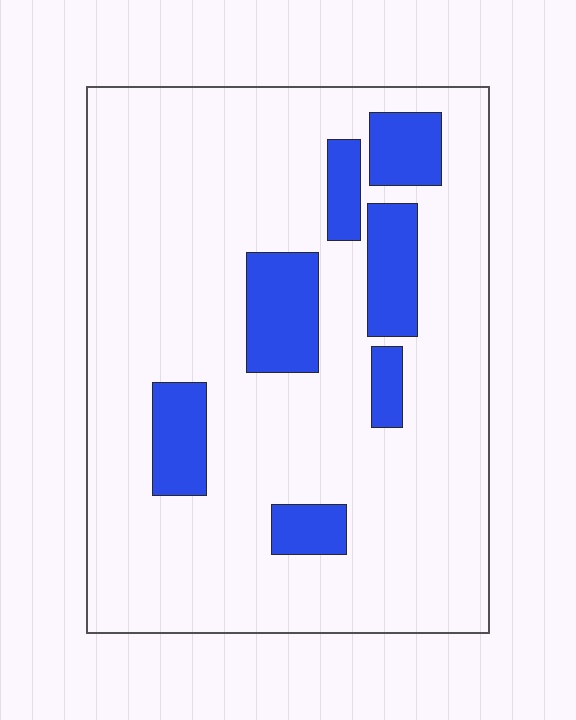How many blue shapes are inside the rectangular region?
7.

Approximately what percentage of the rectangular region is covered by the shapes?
Approximately 15%.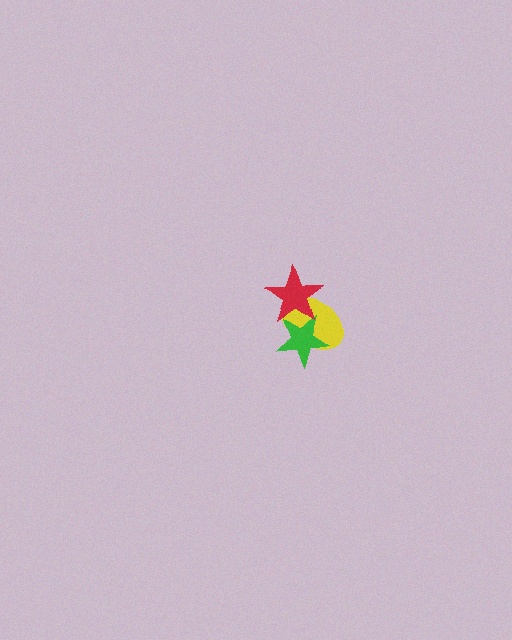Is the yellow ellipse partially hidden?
Yes, it is partially covered by another shape.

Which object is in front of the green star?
The red star is in front of the green star.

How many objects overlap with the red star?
2 objects overlap with the red star.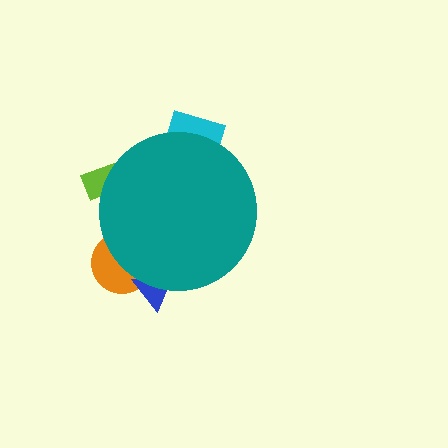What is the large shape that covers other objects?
A teal circle.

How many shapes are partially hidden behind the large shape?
4 shapes are partially hidden.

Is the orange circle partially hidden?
Yes, the orange circle is partially hidden behind the teal circle.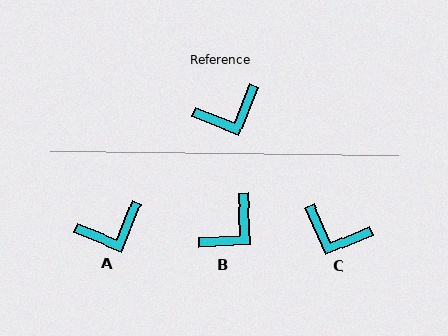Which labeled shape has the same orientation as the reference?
A.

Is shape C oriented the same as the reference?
No, it is off by about 45 degrees.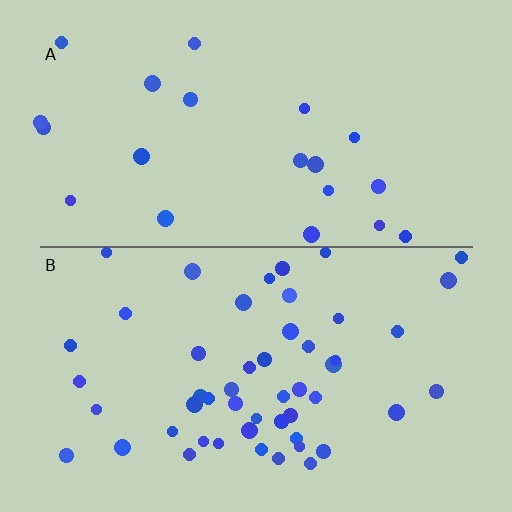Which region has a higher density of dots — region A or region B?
B (the bottom).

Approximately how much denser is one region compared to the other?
Approximately 2.5× — region B over region A.